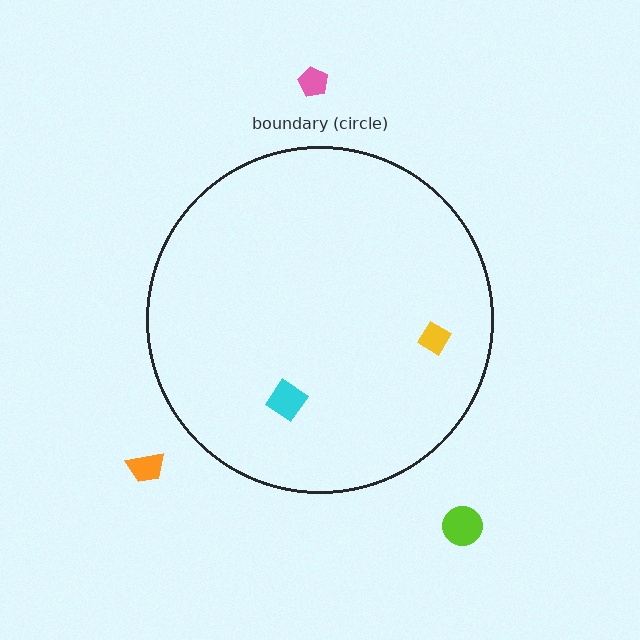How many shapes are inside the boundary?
2 inside, 3 outside.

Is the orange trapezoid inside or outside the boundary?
Outside.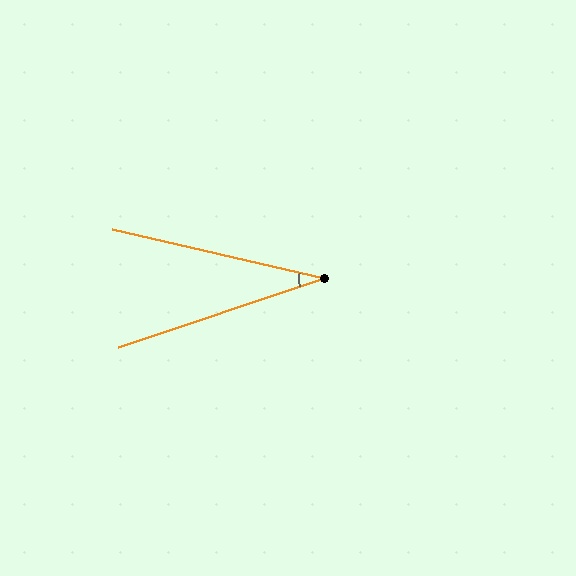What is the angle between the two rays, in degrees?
Approximately 32 degrees.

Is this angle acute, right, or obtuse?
It is acute.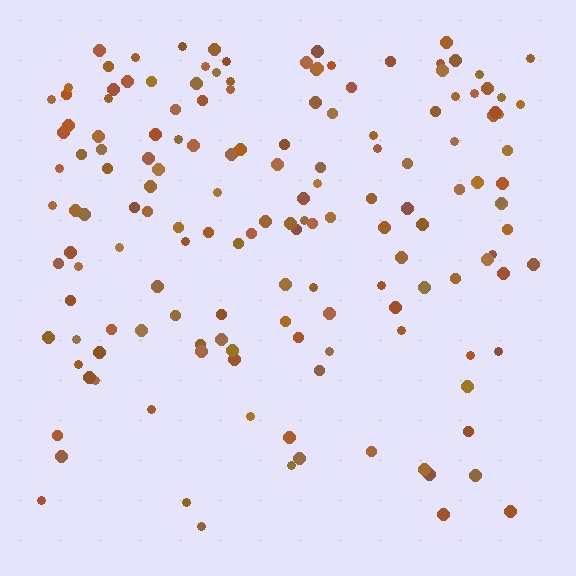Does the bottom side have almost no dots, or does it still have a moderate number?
Still a moderate number, just noticeably fewer than the top.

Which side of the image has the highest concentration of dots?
The top.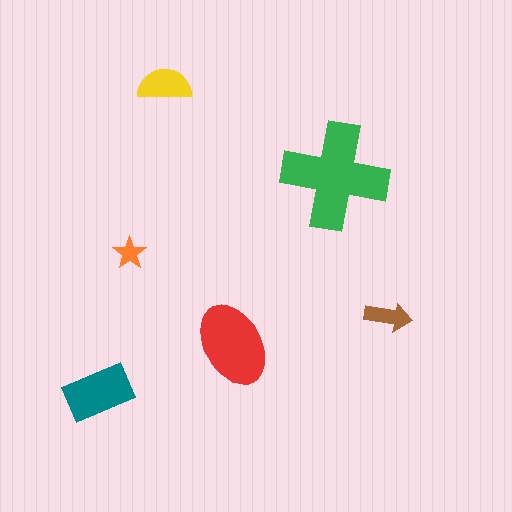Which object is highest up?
The yellow semicircle is topmost.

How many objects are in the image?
There are 6 objects in the image.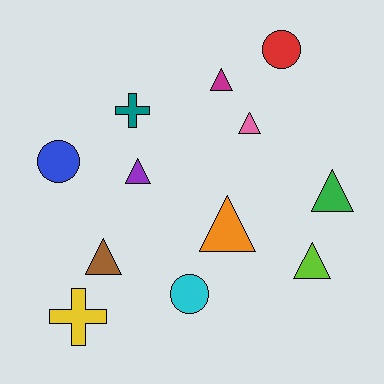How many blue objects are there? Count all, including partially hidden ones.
There is 1 blue object.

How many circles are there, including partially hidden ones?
There are 3 circles.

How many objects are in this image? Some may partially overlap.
There are 12 objects.